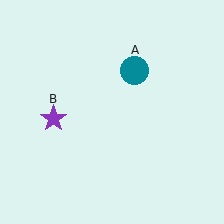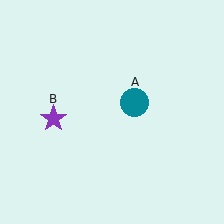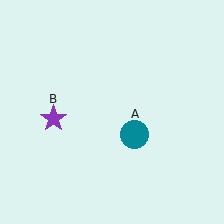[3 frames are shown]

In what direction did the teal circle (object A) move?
The teal circle (object A) moved down.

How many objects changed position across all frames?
1 object changed position: teal circle (object A).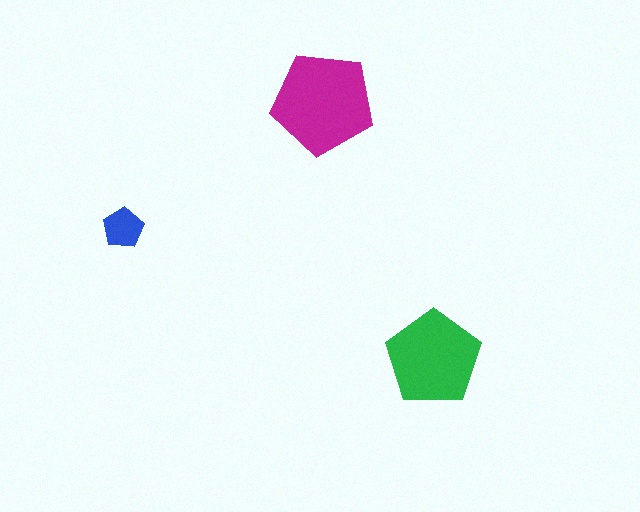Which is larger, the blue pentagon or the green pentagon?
The green one.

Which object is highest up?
The magenta pentagon is topmost.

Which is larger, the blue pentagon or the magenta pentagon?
The magenta one.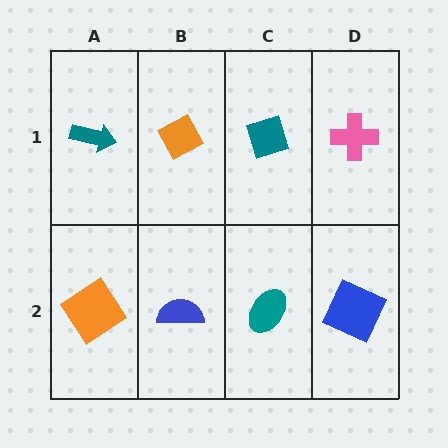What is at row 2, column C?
A teal ellipse.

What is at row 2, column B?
A blue semicircle.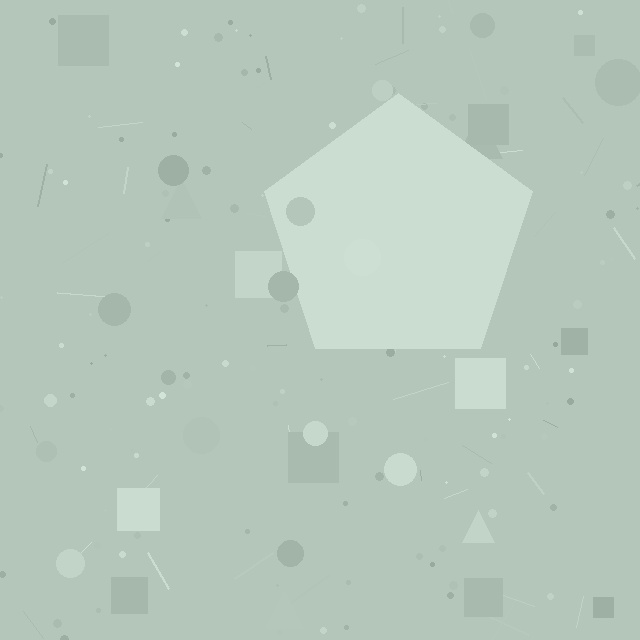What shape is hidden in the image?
A pentagon is hidden in the image.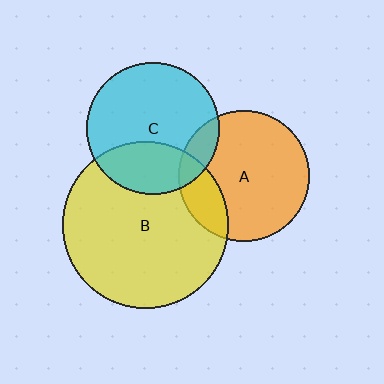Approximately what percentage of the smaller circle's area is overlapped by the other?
Approximately 30%.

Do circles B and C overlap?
Yes.